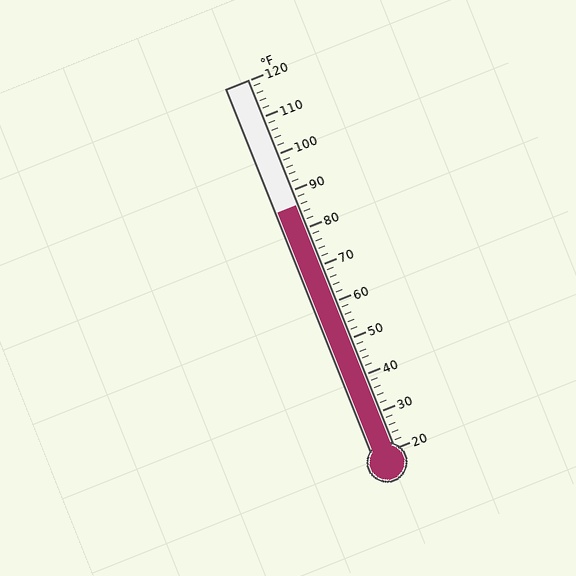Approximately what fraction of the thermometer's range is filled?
The thermometer is filled to approximately 65% of its range.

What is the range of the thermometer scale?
The thermometer scale ranges from 20°F to 120°F.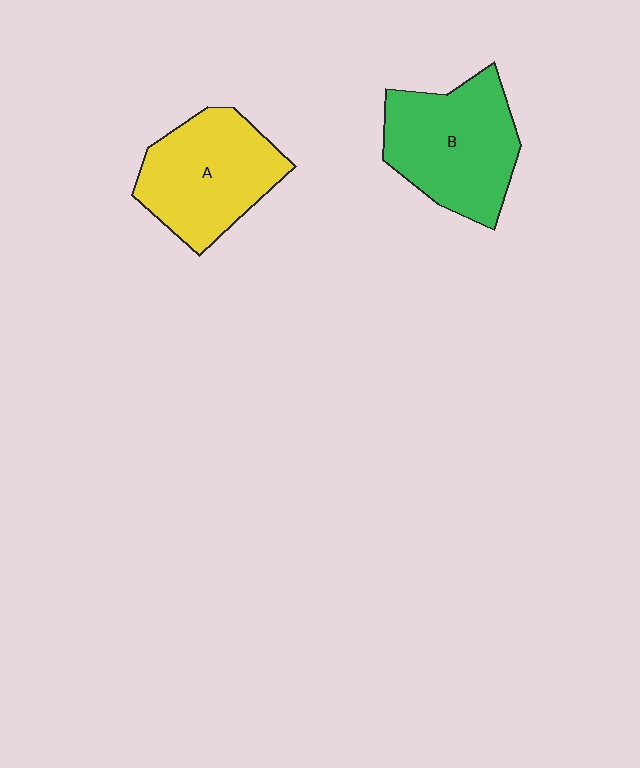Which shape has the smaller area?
Shape A (yellow).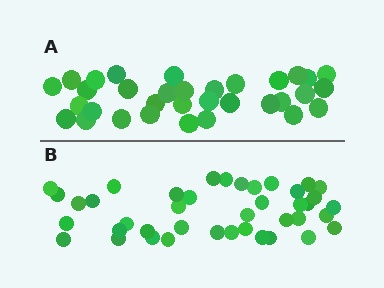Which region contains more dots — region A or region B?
Region B (the bottom region) has more dots.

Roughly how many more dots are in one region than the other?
Region B has roughly 8 or so more dots than region A.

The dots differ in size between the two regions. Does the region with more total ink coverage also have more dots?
No. Region A has more total ink coverage because its dots are larger, but region B actually contains more individual dots. Total area can be misleading — the number of items is what matters here.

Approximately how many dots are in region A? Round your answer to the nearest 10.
About 30 dots. (The exact count is 33, which rounds to 30.)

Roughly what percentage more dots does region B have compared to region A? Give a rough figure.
About 25% more.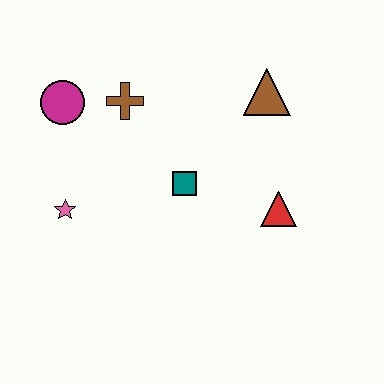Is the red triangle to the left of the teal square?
No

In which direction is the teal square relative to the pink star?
The teal square is to the right of the pink star.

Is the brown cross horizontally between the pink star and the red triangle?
Yes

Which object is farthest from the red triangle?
The magenta circle is farthest from the red triangle.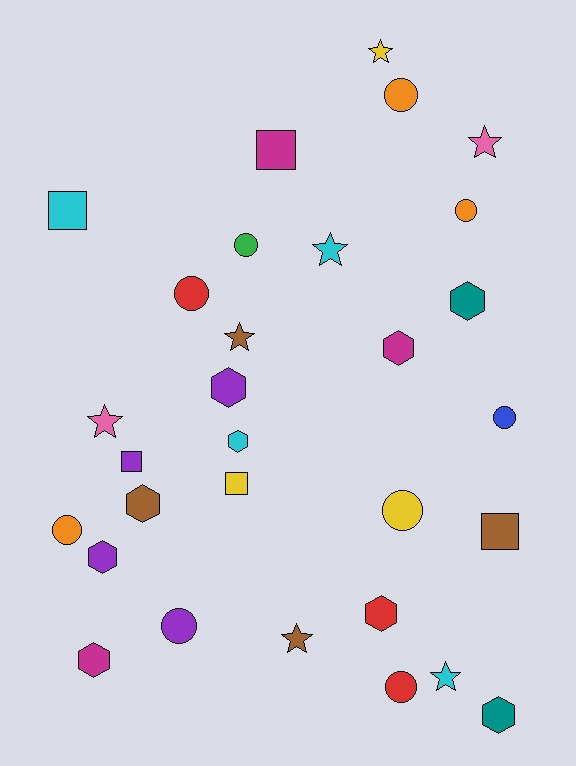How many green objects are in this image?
There is 1 green object.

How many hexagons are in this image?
There are 9 hexagons.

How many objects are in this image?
There are 30 objects.